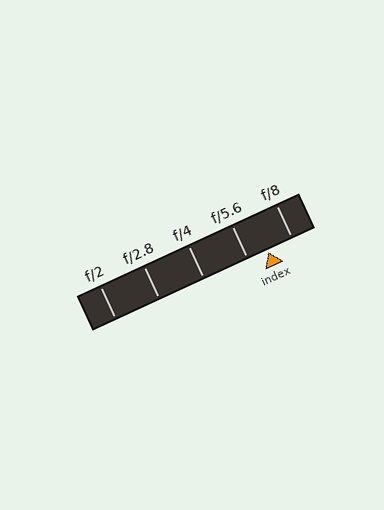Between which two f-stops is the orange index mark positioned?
The index mark is between f/5.6 and f/8.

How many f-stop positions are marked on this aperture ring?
There are 5 f-stop positions marked.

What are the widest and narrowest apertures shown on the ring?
The widest aperture shown is f/2 and the narrowest is f/8.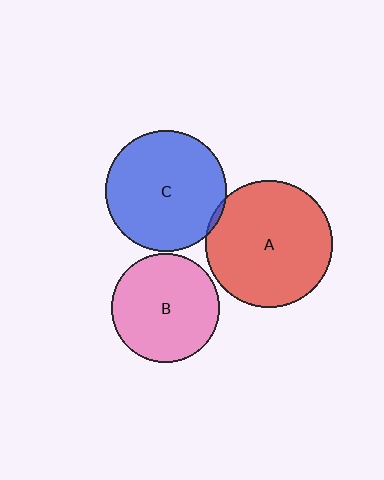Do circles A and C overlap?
Yes.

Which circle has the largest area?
Circle A (red).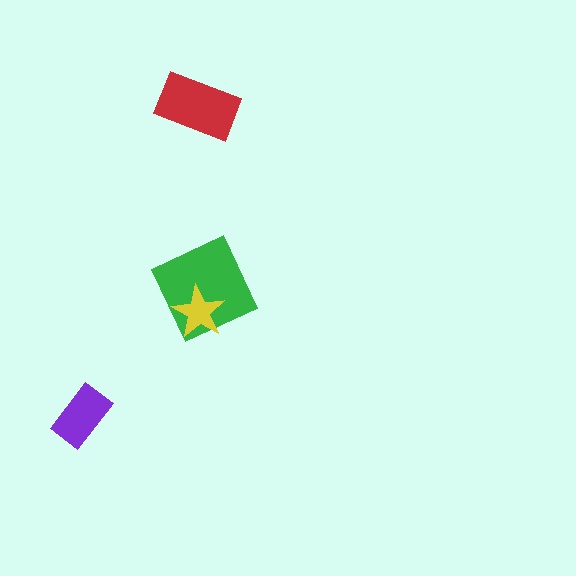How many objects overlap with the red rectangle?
0 objects overlap with the red rectangle.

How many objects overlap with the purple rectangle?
0 objects overlap with the purple rectangle.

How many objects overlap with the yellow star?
1 object overlaps with the yellow star.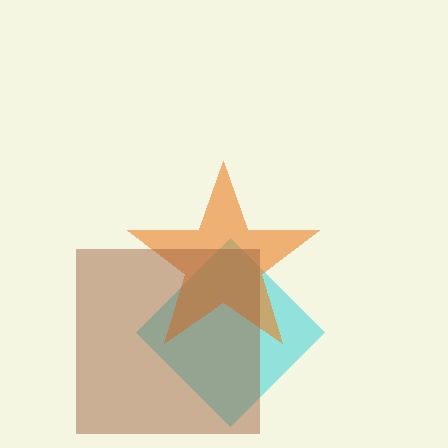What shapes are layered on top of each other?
The layered shapes are: a cyan diamond, an orange star, a brown square.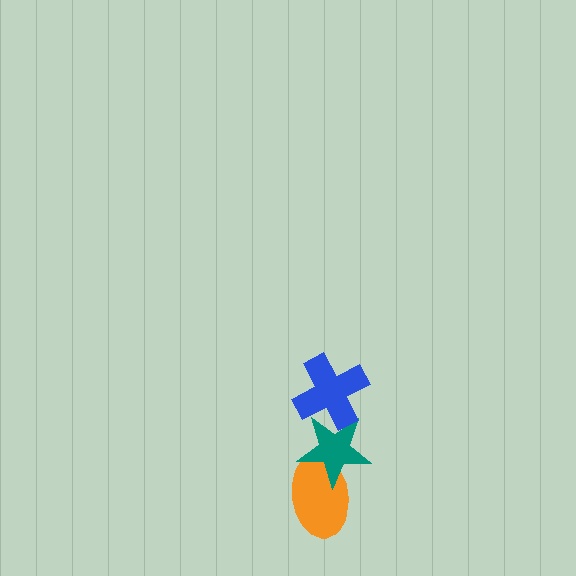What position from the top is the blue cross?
The blue cross is 1st from the top.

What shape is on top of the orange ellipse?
The teal star is on top of the orange ellipse.